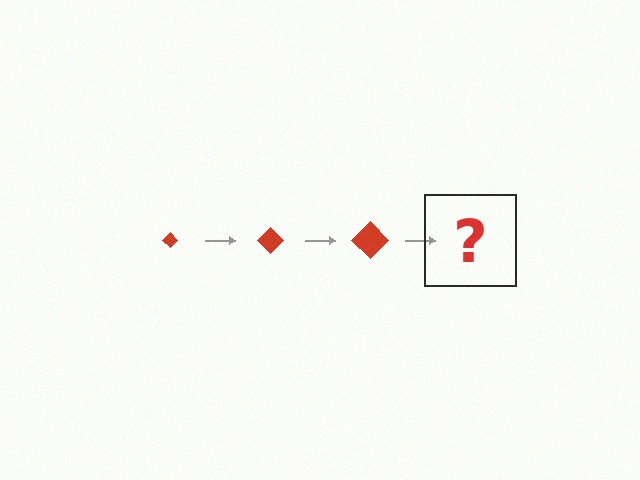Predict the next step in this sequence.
The next step is a red diamond, larger than the previous one.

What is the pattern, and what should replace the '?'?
The pattern is that the diamond gets progressively larger each step. The '?' should be a red diamond, larger than the previous one.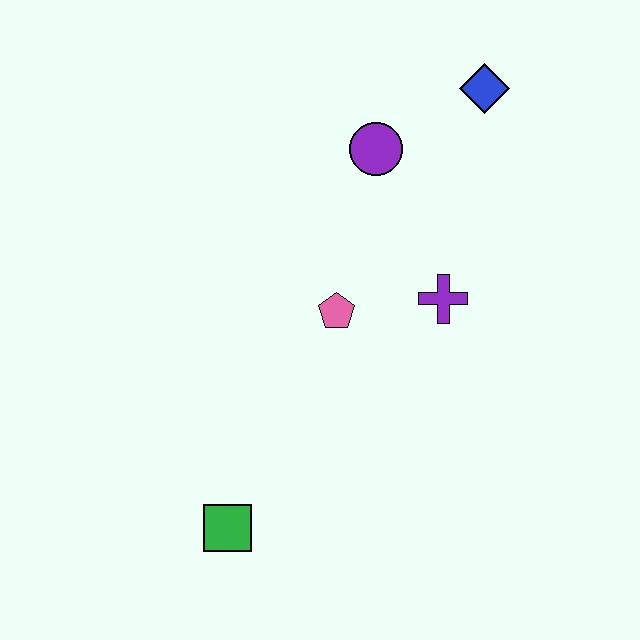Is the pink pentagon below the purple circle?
Yes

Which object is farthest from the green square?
The blue diamond is farthest from the green square.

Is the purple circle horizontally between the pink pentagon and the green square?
No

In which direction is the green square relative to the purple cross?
The green square is below the purple cross.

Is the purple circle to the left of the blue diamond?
Yes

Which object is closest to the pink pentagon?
The purple cross is closest to the pink pentagon.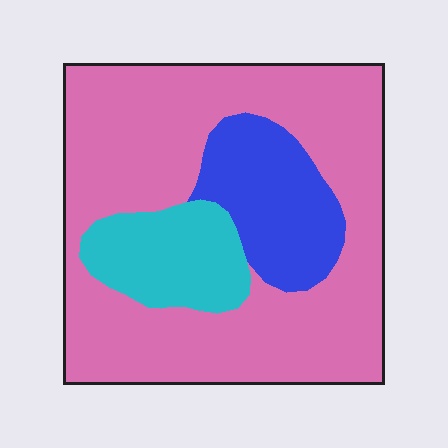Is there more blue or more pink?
Pink.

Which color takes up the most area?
Pink, at roughly 70%.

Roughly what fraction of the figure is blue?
Blue covers around 15% of the figure.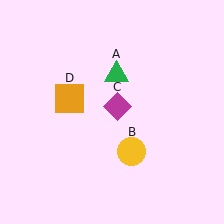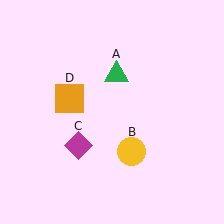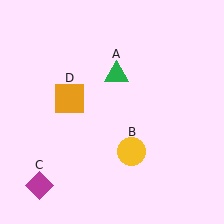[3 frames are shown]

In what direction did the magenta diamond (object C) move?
The magenta diamond (object C) moved down and to the left.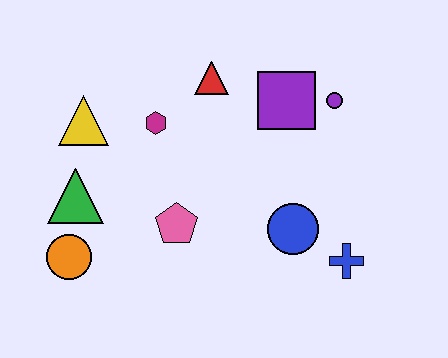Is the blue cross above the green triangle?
No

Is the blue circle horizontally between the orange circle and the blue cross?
Yes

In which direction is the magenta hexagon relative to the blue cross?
The magenta hexagon is to the left of the blue cross.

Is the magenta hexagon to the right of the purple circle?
No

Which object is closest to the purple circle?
The purple square is closest to the purple circle.